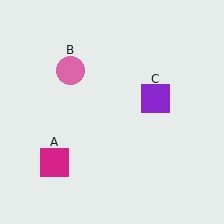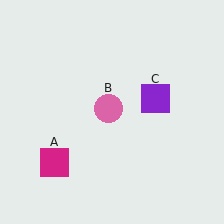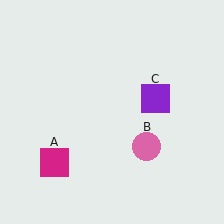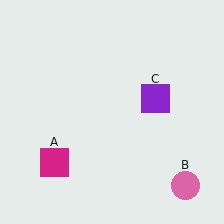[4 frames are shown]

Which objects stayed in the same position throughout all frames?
Magenta square (object A) and purple square (object C) remained stationary.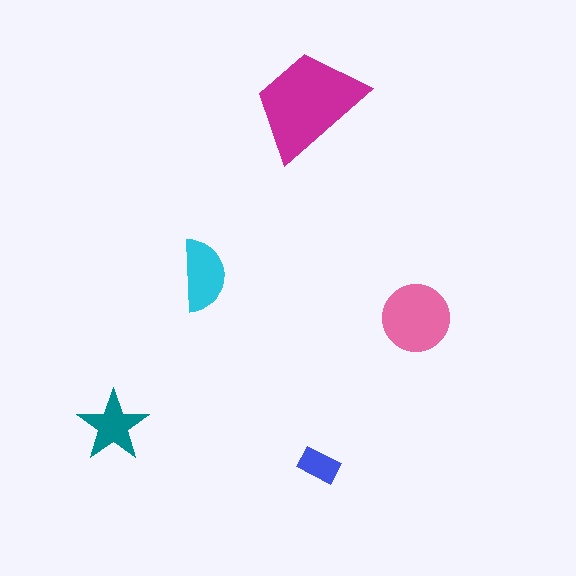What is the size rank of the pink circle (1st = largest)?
2nd.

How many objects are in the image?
There are 5 objects in the image.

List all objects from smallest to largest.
The blue rectangle, the teal star, the cyan semicircle, the pink circle, the magenta trapezoid.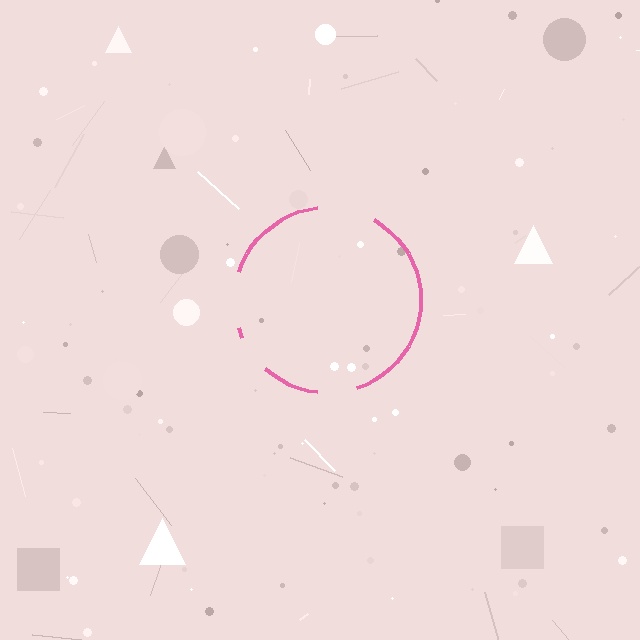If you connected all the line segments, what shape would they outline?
They would outline a circle.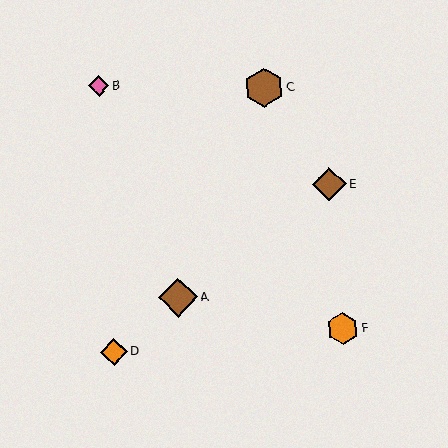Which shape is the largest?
The brown hexagon (labeled C) is the largest.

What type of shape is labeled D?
Shape D is an orange diamond.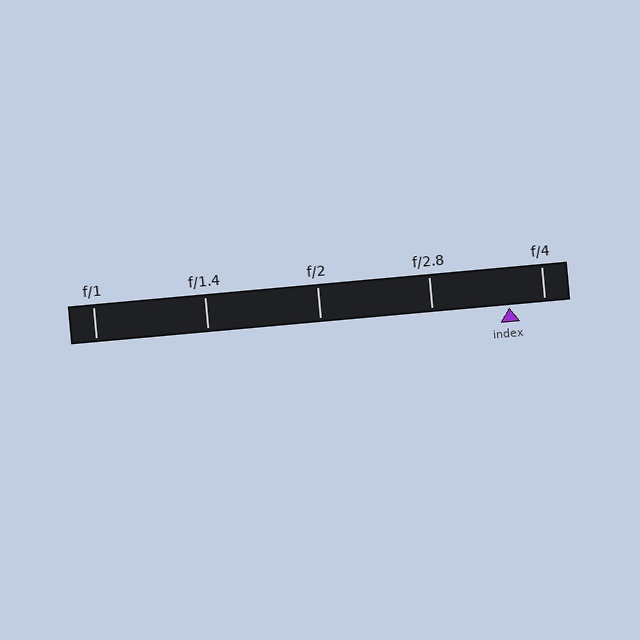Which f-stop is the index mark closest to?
The index mark is closest to f/4.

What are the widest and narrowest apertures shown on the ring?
The widest aperture shown is f/1 and the narrowest is f/4.